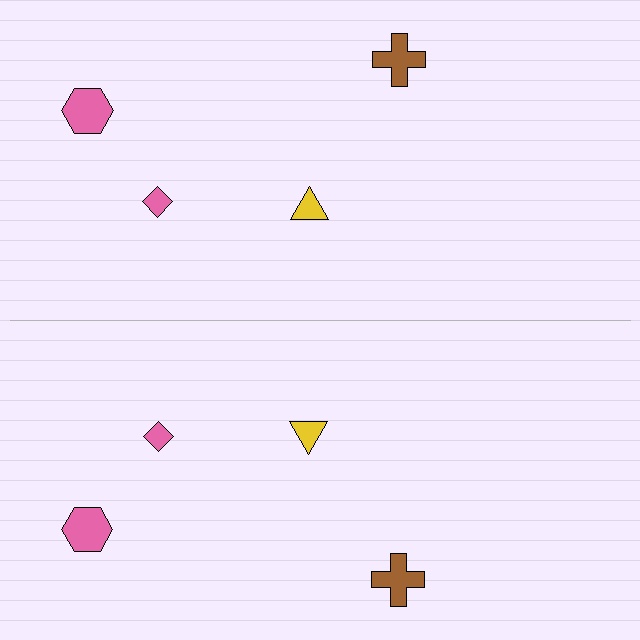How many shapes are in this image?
There are 8 shapes in this image.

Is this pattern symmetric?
Yes, this pattern has bilateral (reflection) symmetry.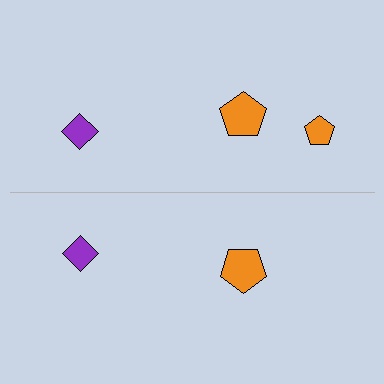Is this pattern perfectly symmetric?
No, the pattern is not perfectly symmetric. A orange pentagon is missing from the bottom side.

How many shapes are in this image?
There are 5 shapes in this image.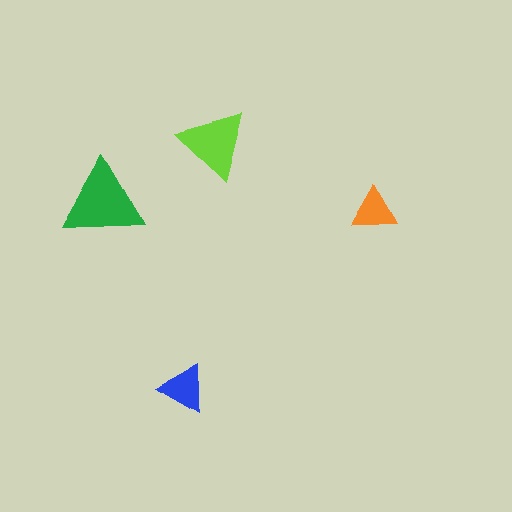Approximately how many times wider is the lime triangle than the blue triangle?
About 1.5 times wider.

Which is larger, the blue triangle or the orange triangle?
The blue one.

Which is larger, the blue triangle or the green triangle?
The green one.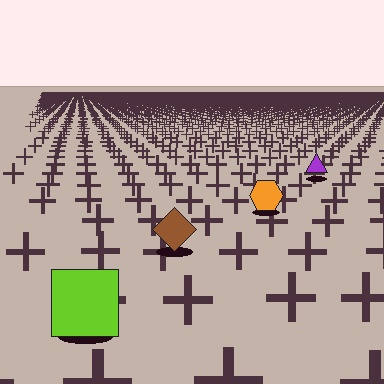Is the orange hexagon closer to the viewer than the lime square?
No. The lime square is closer — you can tell from the texture gradient: the ground texture is coarser near it.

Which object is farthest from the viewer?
The purple triangle is farthest from the viewer. It appears smaller and the ground texture around it is denser.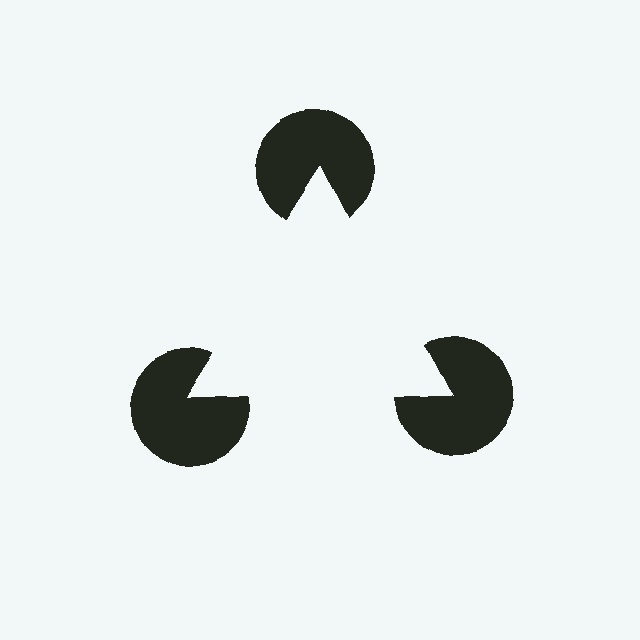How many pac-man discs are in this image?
There are 3 — one at each vertex of the illusory triangle.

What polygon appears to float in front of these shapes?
An illusory triangle — its edges are inferred from the aligned wedge cuts in the pac-man discs, not physically drawn.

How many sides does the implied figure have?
3 sides.